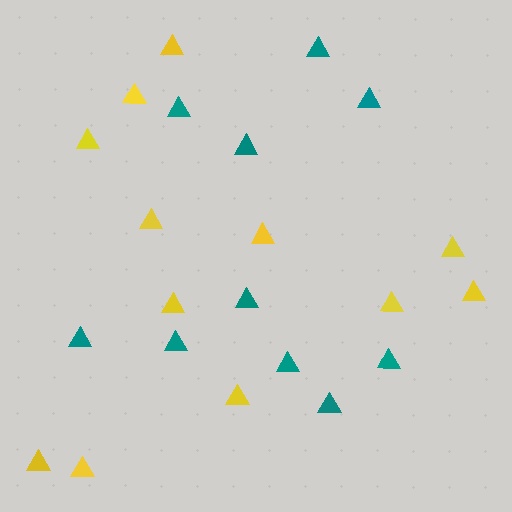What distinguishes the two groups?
There are 2 groups: one group of yellow triangles (12) and one group of teal triangles (10).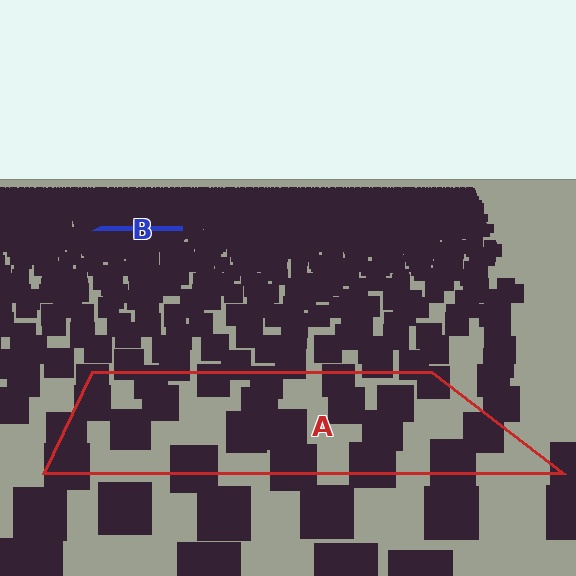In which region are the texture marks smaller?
The texture marks are smaller in region B, because it is farther away.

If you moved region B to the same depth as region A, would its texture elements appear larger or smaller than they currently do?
They would appear larger. At a closer depth, the same texture elements are projected at a bigger on-screen size.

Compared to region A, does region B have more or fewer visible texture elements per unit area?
Region B has more texture elements per unit area — they are packed more densely because it is farther away.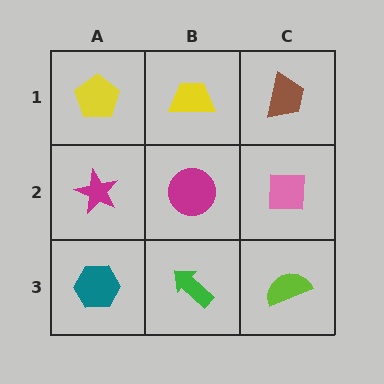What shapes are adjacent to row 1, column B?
A magenta circle (row 2, column B), a yellow pentagon (row 1, column A), a brown trapezoid (row 1, column C).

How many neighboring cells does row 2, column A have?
3.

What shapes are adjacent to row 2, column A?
A yellow pentagon (row 1, column A), a teal hexagon (row 3, column A), a magenta circle (row 2, column B).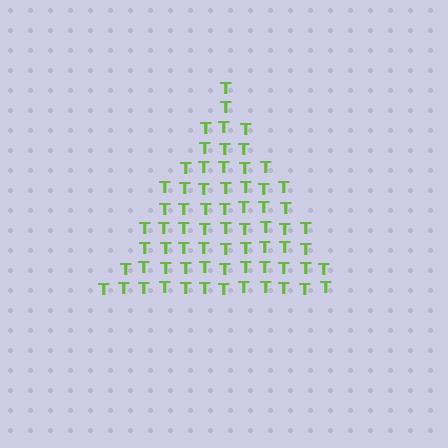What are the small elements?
The small elements are letter T's.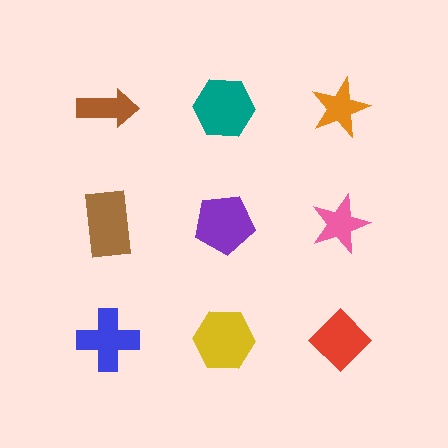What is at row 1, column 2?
A teal hexagon.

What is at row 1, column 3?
An orange star.